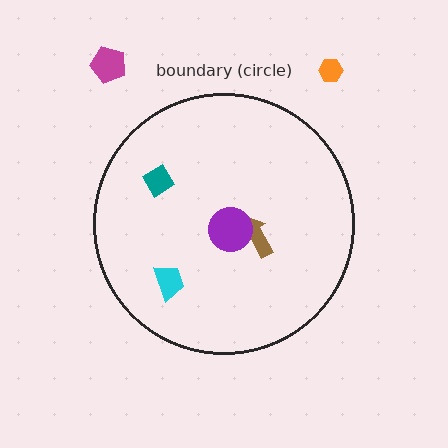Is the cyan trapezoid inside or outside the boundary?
Inside.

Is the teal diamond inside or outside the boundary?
Inside.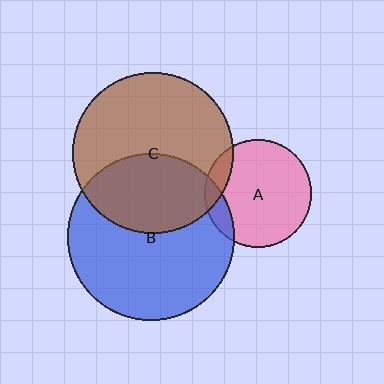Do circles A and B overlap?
Yes.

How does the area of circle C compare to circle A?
Approximately 2.2 times.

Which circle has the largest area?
Circle B (blue).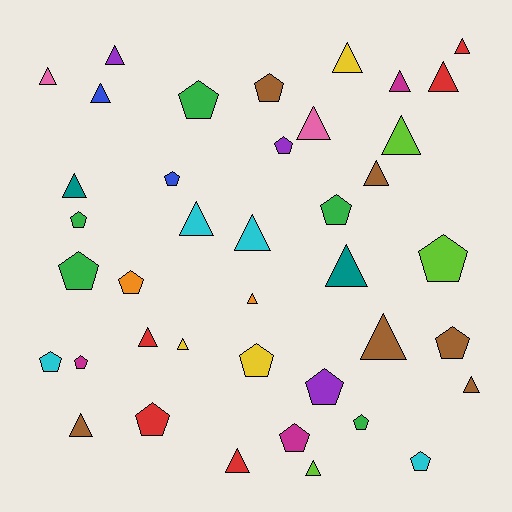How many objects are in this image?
There are 40 objects.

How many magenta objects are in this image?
There are 3 magenta objects.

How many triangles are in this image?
There are 22 triangles.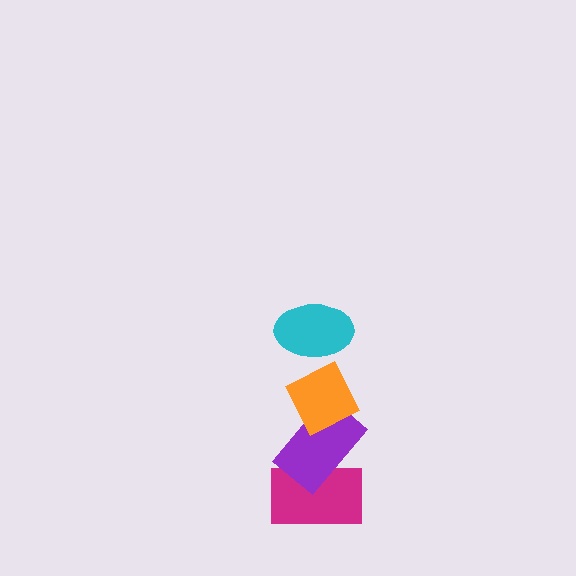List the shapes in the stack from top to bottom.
From top to bottom: the cyan ellipse, the orange diamond, the purple rectangle, the magenta rectangle.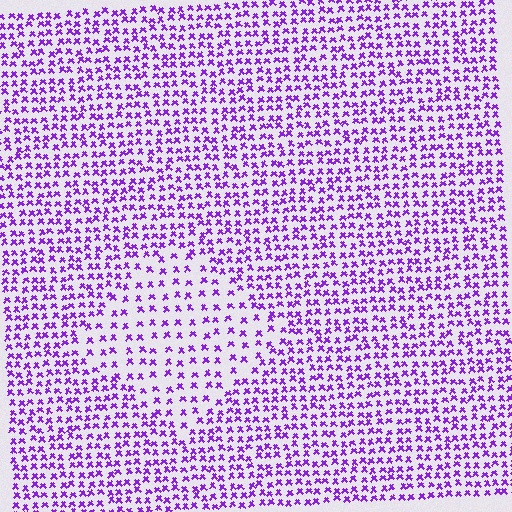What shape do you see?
I see a diamond.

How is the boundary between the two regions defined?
The boundary is defined by a change in element density (approximately 1.9x ratio). All elements are the same color, size, and shape.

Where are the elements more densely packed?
The elements are more densely packed outside the diamond boundary.